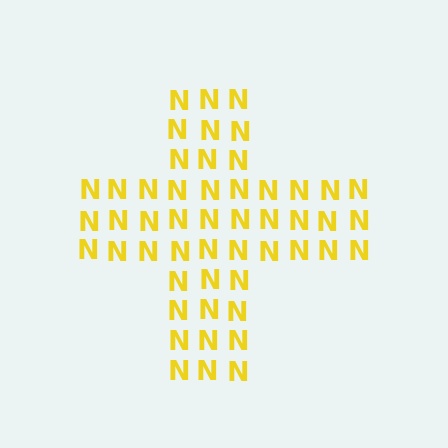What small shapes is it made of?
It is made of small letter N's.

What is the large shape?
The large shape is a cross.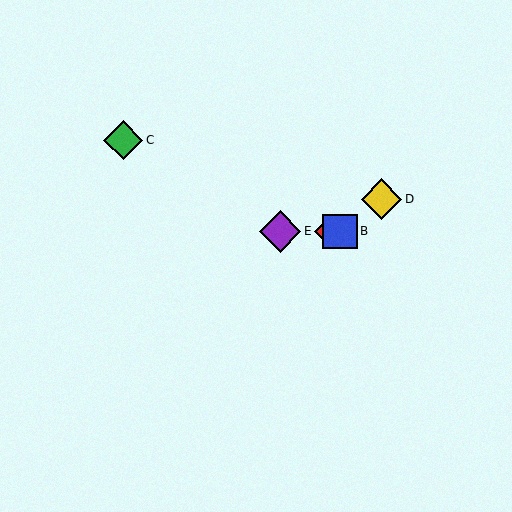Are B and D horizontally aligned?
No, B is at y≈232 and D is at y≈199.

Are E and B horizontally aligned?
Yes, both are at y≈232.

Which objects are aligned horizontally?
Objects A, B, E are aligned horizontally.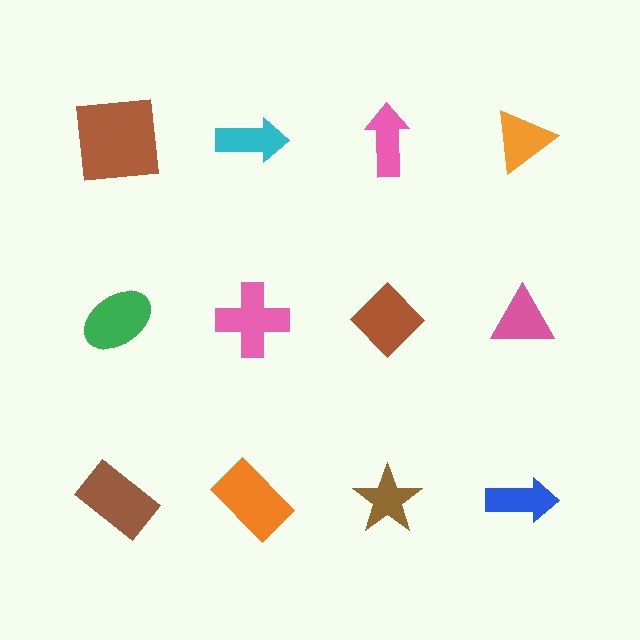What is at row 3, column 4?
A blue arrow.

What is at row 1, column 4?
An orange triangle.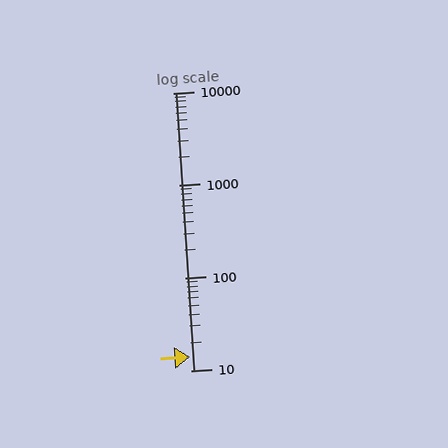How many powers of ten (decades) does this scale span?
The scale spans 3 decades, from 10 to 10000.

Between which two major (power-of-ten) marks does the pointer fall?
The pointer is between 10 and 100.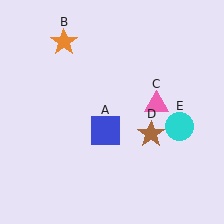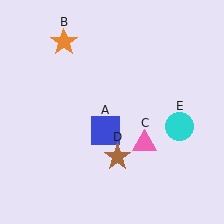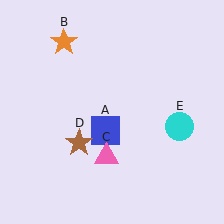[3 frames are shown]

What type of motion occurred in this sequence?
The pink triangle (object C), brown star (object D) rotated clockwise around the center of the scene.